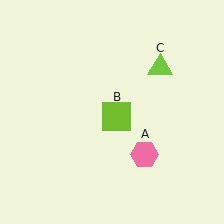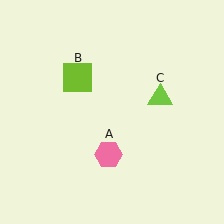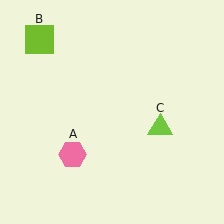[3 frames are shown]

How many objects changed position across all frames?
3 objects changed position: pink hexagon (object A), lime square (object B), lime triangle (object C).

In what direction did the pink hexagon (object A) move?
The pink hexagon (object A) moved left.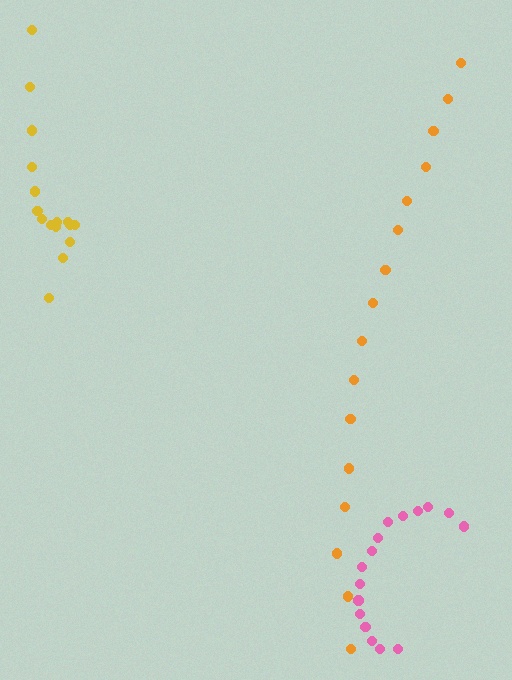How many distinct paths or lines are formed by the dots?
There are 3 distinct paths.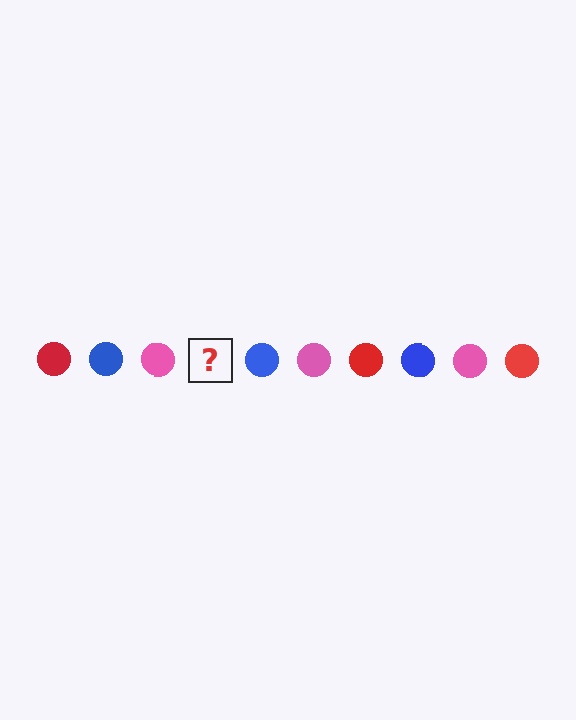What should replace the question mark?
The question mark should be replaced with a red circle.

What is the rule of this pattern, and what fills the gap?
The rule is that the pattern cycles through red, blue, pink circles. The gap should be filled with a red circle.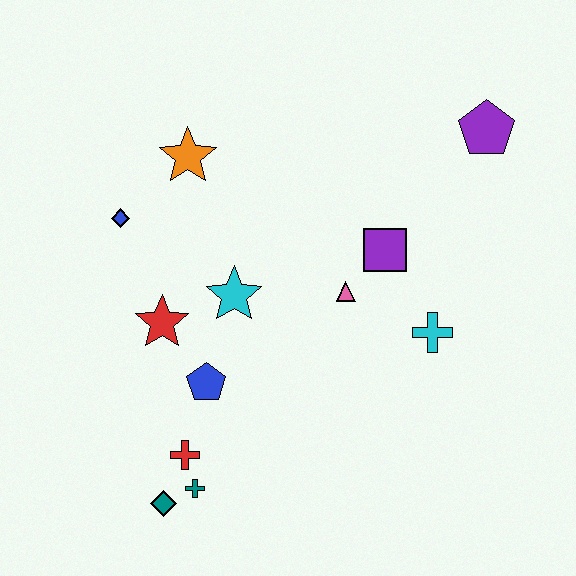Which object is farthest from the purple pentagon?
The teal diamond is farthest from the purple pentagon.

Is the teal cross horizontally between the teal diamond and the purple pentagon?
Yes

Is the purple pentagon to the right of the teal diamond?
Yes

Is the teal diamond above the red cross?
No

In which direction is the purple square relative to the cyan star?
The purple square is to the right of the cyan star.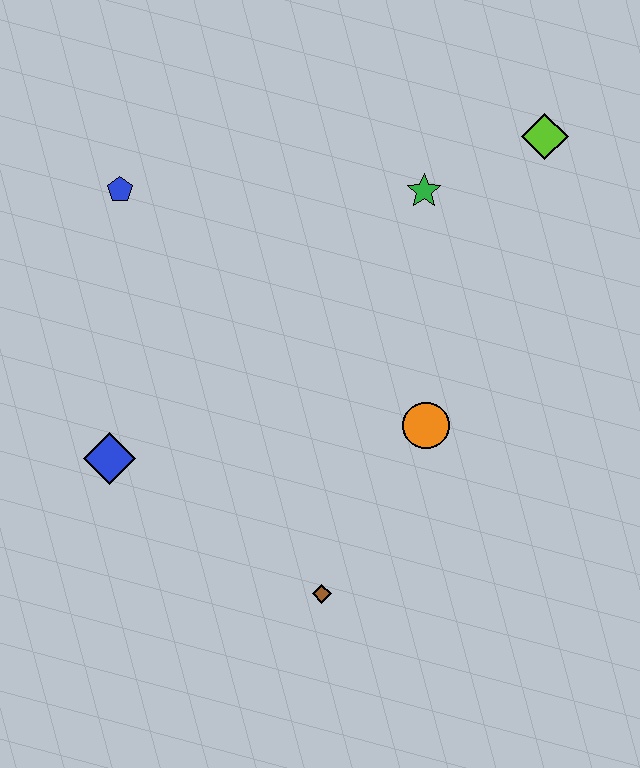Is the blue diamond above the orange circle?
No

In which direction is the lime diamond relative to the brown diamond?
The lime diamond is above the brown diamond.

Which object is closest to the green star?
The lime diamond is closest to the green star.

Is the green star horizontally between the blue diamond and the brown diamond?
No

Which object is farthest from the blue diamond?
The lime diamond is farthest from the blue diamond.